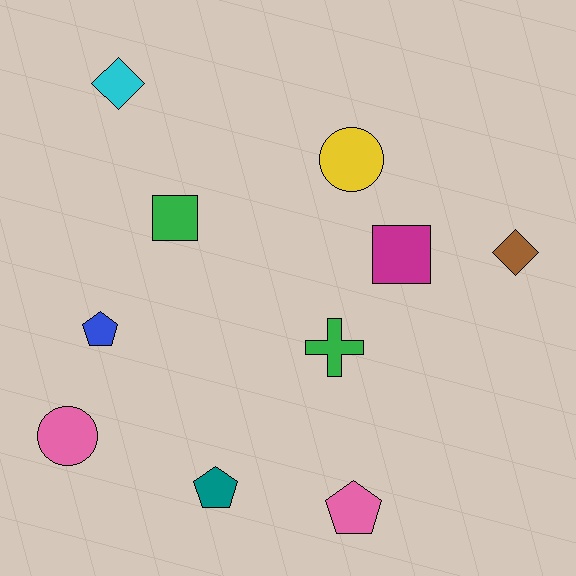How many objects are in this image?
There are 10 objects.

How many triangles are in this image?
There are no triangles.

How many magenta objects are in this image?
There is 1 magenta object.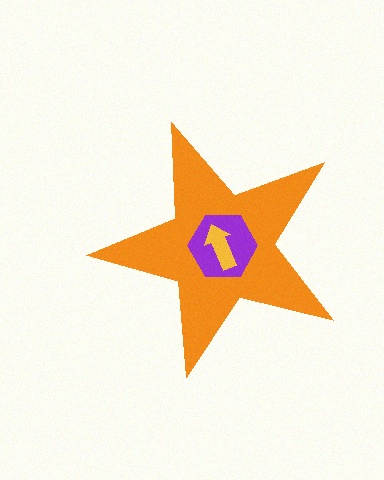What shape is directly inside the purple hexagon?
The yellow arrow.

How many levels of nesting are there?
3.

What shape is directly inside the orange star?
The purple hexagon.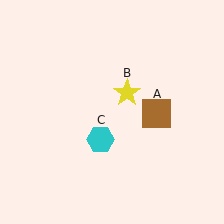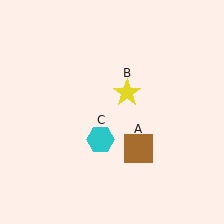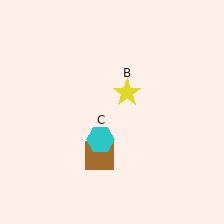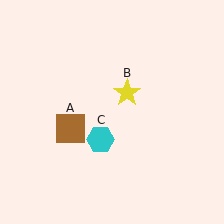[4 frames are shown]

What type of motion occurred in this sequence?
The brown square (object A) rotated clockwise around the center of the scene.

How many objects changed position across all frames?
1 object changed position: brown square (object A).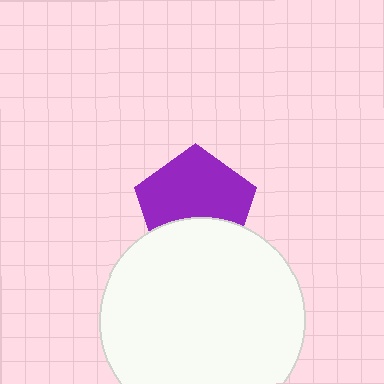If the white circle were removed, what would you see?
You would see the complete purple pentagon.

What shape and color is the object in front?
The object in front is a white circle.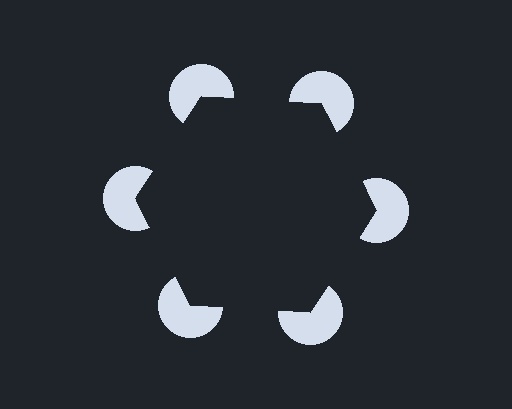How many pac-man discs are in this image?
There are 6 — one at each vertex of the illusory hexagon.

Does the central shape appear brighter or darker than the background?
It typically appears slightly darker than the background, even though no actual brightness change is drawn.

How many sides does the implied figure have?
6 sides.